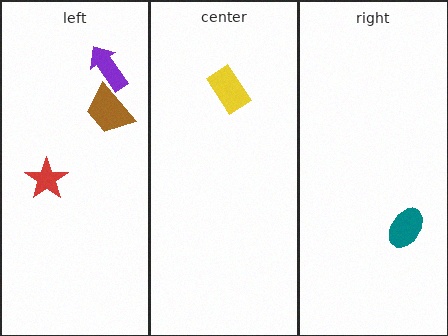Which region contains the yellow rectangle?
The center region.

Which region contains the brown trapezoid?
The left region.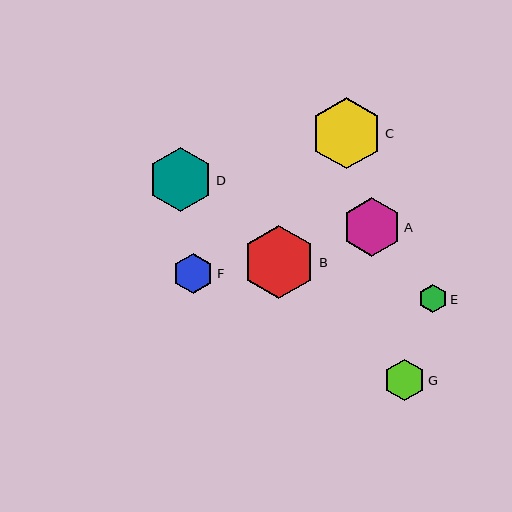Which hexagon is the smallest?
Hexagon E is the smallest with a size of approximately 29 pixels.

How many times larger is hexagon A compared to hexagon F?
Hexagon A is approximately 1.5 times the size of hexagon F.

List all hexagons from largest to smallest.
From largest to smallest: B, C, D, A, G, F, E.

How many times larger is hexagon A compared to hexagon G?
Hexagon A is approximately 1.4 times the size of hexagon G.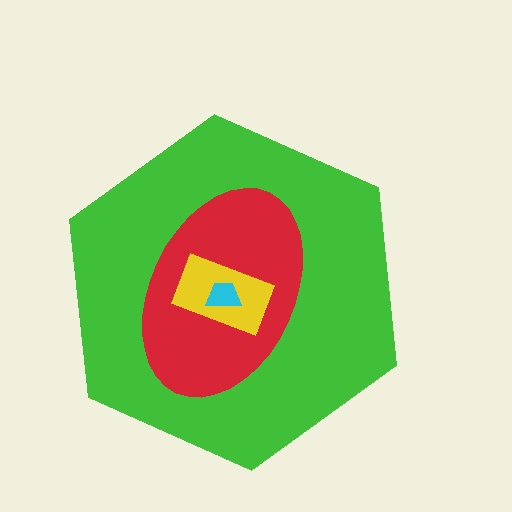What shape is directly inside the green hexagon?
The red ellipse.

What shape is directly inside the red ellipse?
The yellow rectangle.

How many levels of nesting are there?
4.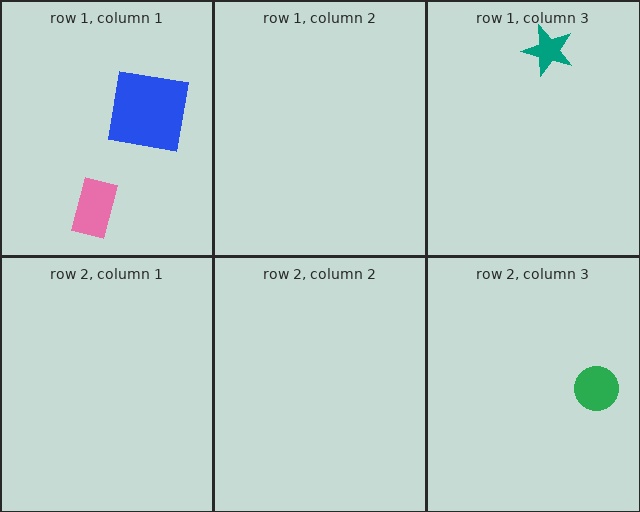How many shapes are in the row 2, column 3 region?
1.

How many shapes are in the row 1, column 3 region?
1.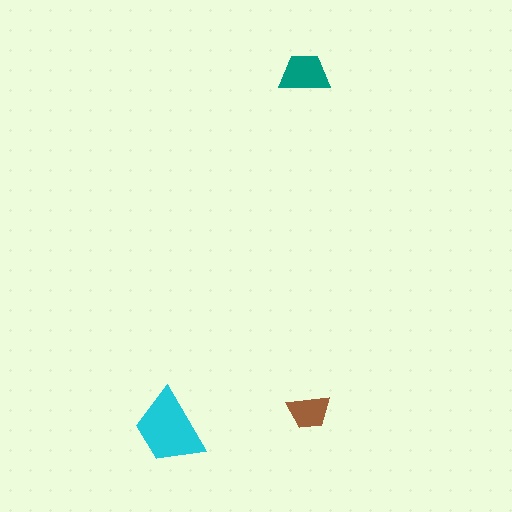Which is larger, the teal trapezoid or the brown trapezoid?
The teal one.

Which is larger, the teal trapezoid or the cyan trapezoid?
The cyan one.